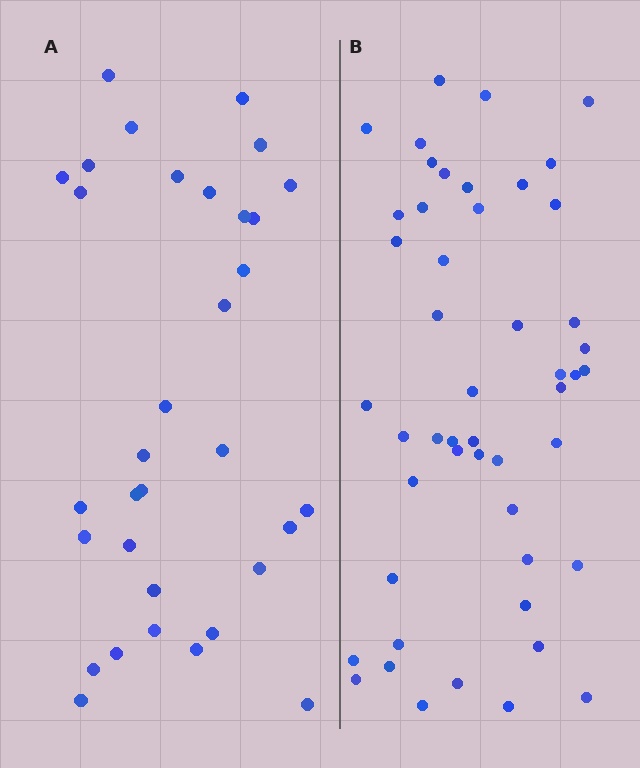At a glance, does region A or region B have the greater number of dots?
Region B (the right region) has more dots.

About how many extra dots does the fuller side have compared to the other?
Region B has approximately 15 more dots than region A.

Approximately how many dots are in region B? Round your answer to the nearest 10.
About 50 dots. (The exact count is 49, which rounds to 50.)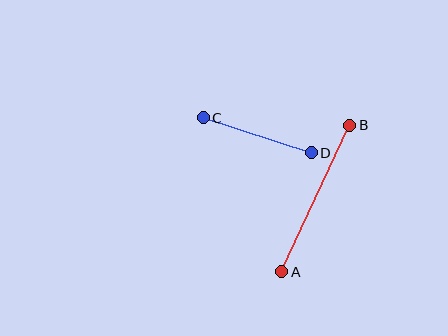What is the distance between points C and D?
The distance is approximately 114 pixels.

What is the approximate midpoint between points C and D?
The midpoint is at approximately (257, 135) pixels.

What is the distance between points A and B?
The distance is approximately 161 pixels.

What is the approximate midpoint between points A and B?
The midpoint is at approximately (316, 199) pixels.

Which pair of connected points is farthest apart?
Points A and B are farthest apart.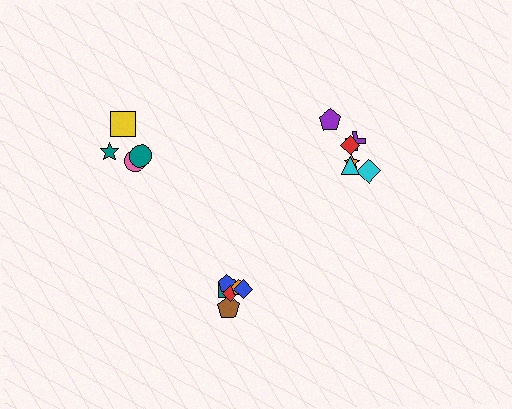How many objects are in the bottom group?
There are 6 objects.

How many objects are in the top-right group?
There are 6 objects.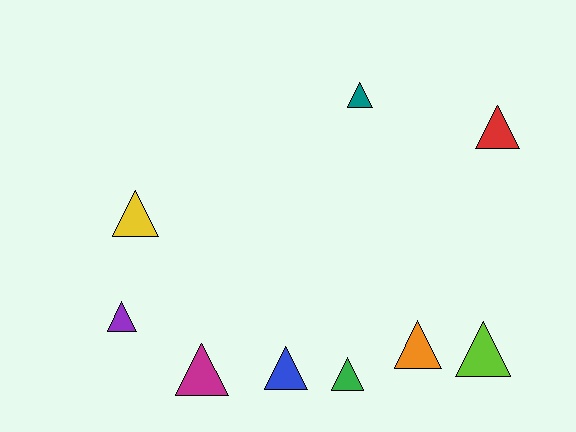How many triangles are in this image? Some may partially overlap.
There are 9 triangles.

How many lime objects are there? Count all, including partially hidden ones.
There is 1 lime object.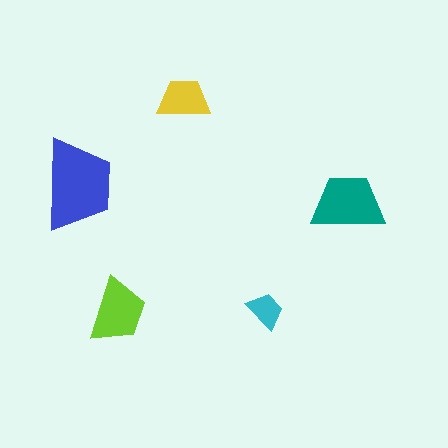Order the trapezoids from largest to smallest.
the blue one, the teal one, the lime one, the yellow one, the cyan one.